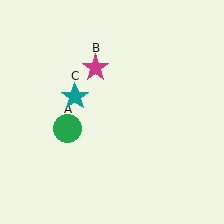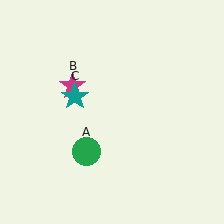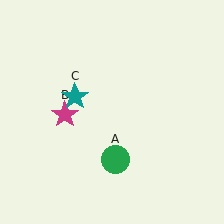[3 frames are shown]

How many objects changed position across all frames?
2 objects changed position: green circle (object A), magenta star (object B).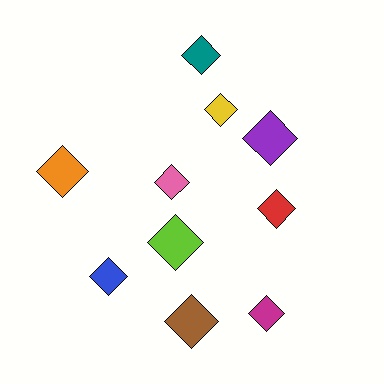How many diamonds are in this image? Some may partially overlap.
There are 10 diamonds.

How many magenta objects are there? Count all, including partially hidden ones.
There is 1 magenta object.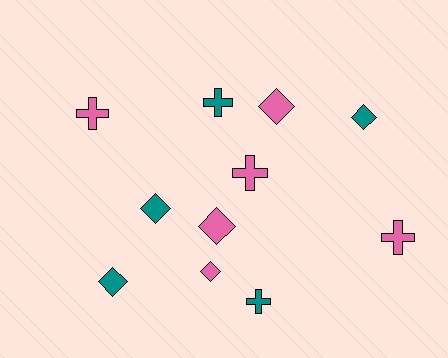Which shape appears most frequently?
Diamond, with 6 objects.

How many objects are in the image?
There are 11 objects.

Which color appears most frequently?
Pink, with 6 objects.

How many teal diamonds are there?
There are 3 teal diamonds.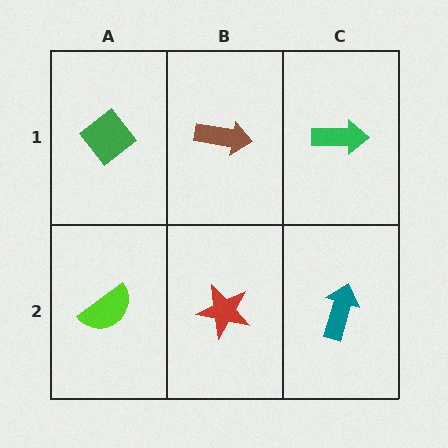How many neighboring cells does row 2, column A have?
2.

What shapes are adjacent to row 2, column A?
A green diamond (row 1, column A), a red star (row 2, column B).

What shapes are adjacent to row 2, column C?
A green arrow (row 1, column C), a red star (row 2, column B).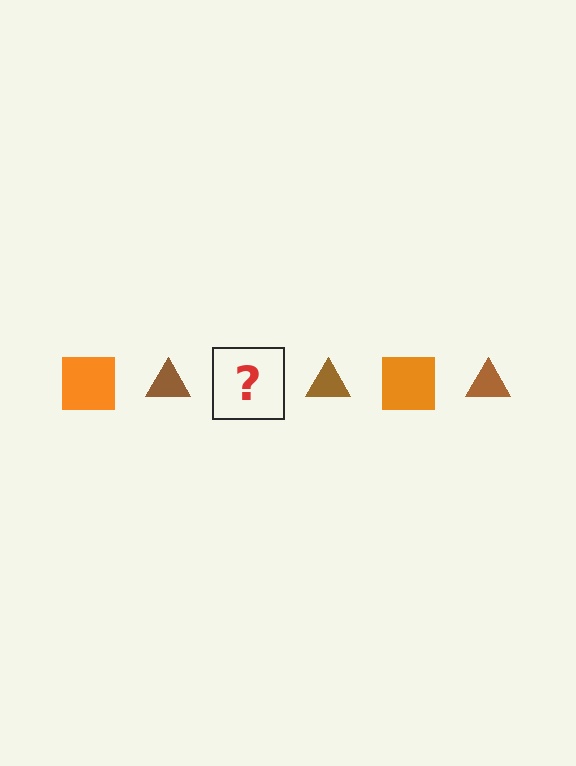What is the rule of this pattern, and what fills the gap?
The rule is that the pattern alternates between orange square and brown triangle. The gap should be filled with an orange square.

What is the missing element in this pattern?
The missing element is an orange square.